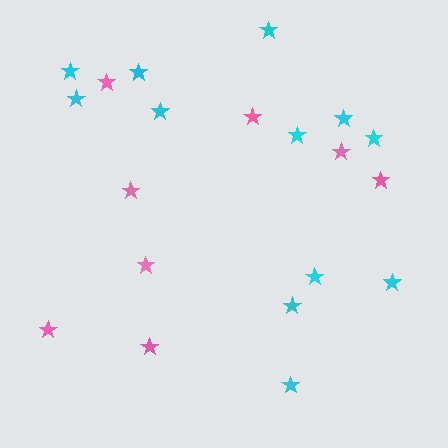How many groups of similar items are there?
There are 2 groups: one group of pink stars (8) and one group of cyan stars (12).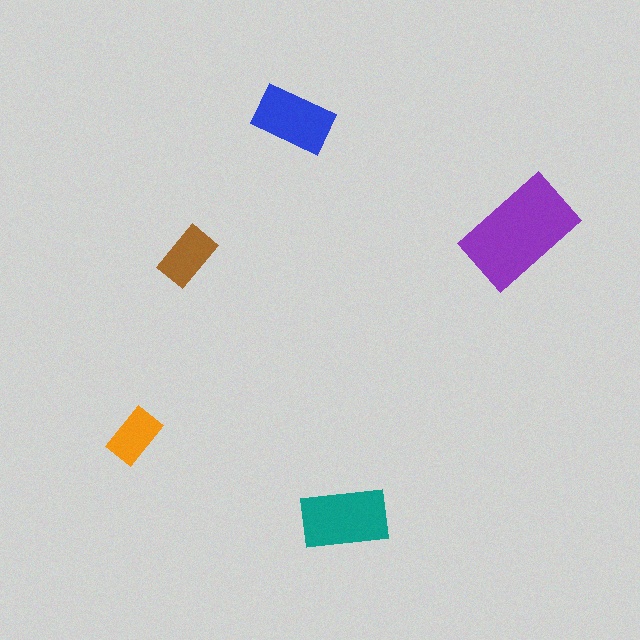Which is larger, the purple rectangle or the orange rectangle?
The purple one.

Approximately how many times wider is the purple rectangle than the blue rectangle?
About 1.5 times wider.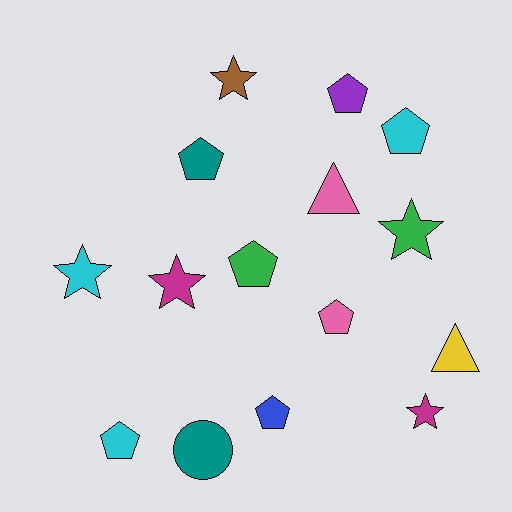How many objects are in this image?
There are 15 objects.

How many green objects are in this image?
There are 2 green objects.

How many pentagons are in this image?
There are 7 pentagons.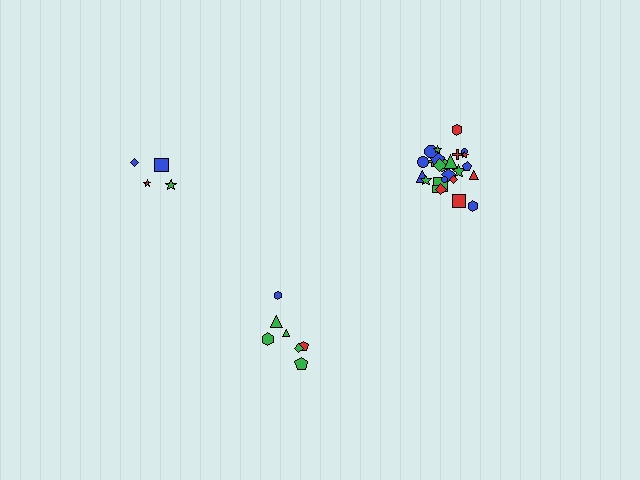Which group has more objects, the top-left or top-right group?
The top-right group.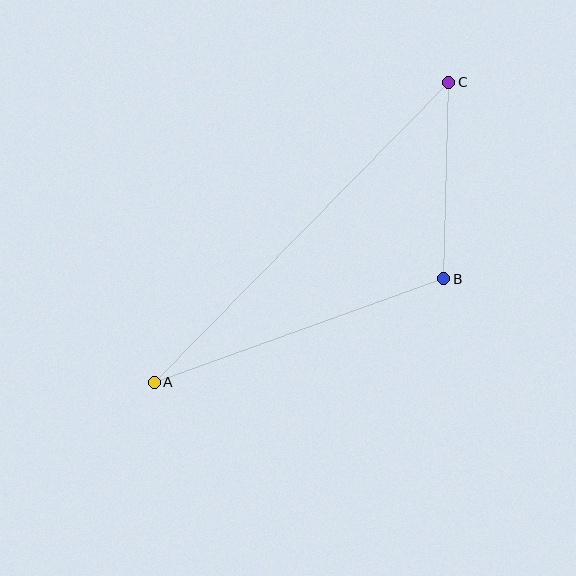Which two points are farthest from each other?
Points A and C are farthest from each other.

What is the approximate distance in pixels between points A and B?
The distance between A and B is approximately 308 pixels.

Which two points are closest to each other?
Points B and C are closest to each other.